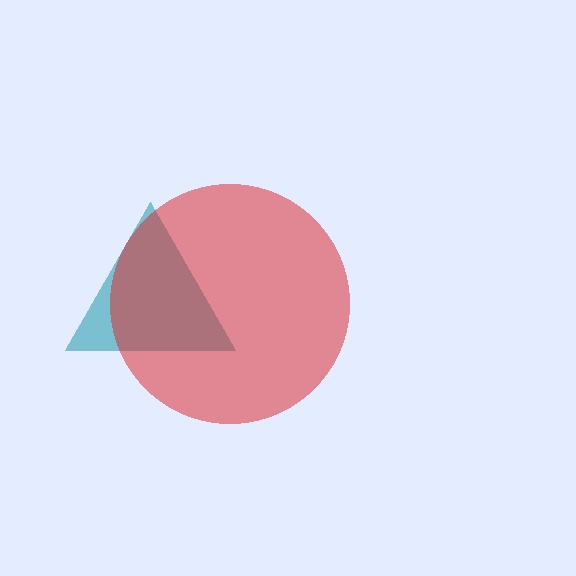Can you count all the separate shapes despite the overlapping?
Yes, there are 2 separate shapes.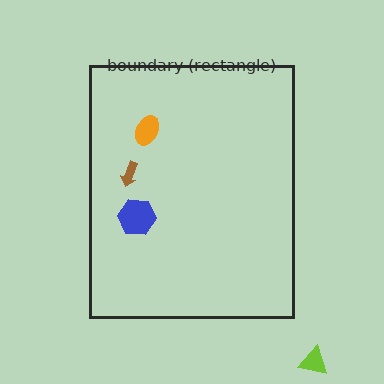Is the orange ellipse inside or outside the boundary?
Inside.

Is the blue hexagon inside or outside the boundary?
Inside.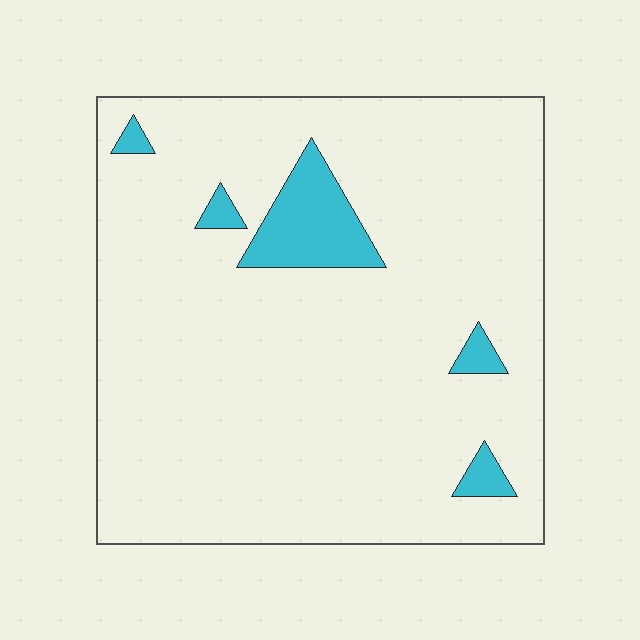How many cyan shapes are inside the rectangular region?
5.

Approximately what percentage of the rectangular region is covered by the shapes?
Approximately 10%.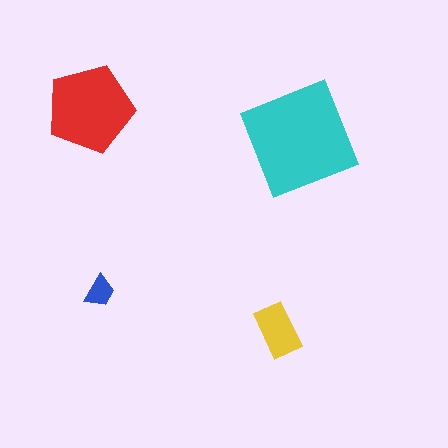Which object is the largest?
The cyan square.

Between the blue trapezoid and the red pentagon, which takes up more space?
The red pentagon.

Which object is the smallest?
The blue trapezoid.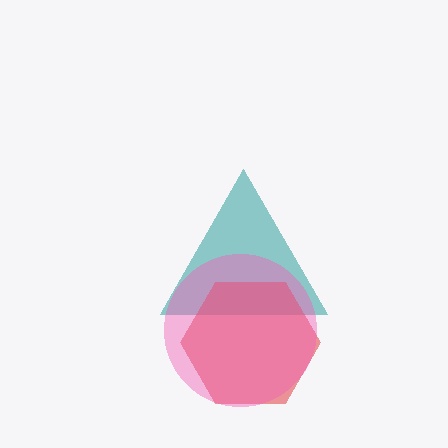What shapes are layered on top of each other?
The layered shapes are: a teal triangle, a red hexagon, a pink circle.